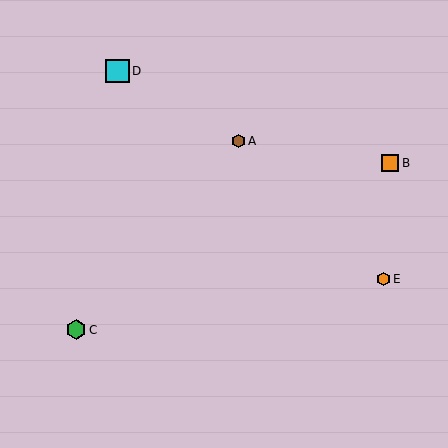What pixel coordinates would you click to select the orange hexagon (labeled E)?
Click at (383, 279) to select the orange hexagon E.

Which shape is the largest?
The cyan square (labeled D) is the largest.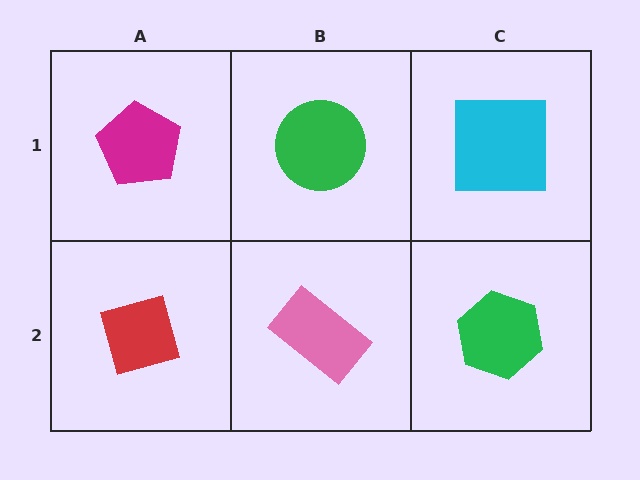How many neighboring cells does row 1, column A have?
2.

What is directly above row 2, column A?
A magenta pentagon.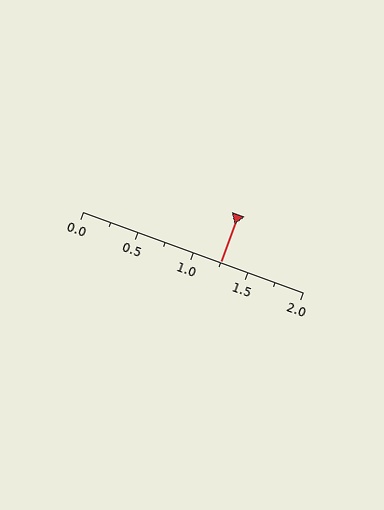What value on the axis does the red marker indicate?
The marker indicates approximately 1.25.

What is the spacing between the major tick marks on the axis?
The major ticks are spaced 0.5 apart.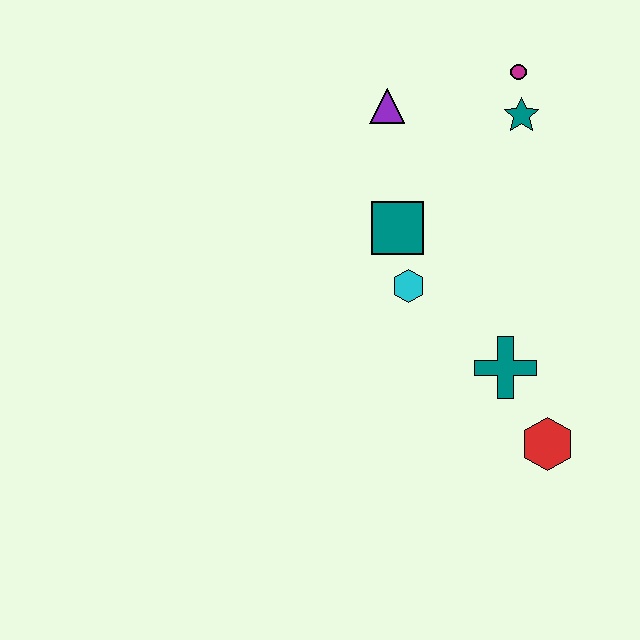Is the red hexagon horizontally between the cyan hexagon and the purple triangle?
No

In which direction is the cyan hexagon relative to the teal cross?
The cyan hexagon is to the left of the teal cross.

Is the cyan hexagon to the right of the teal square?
Yes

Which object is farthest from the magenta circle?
The red hexagon is farthest from the magenta circle.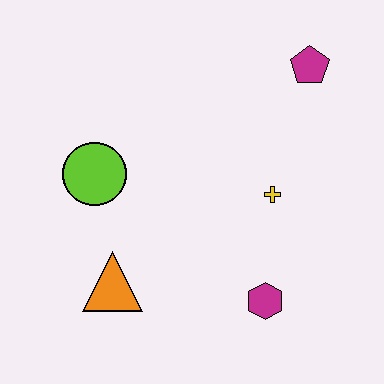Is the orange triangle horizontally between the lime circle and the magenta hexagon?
Yes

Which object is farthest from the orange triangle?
The magenta pentagon is farthest from the orange triangle.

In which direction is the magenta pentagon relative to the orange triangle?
The magenta pentagon is above the orange triangle.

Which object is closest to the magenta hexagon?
The yellow cross is closest to the magenta hexagon.